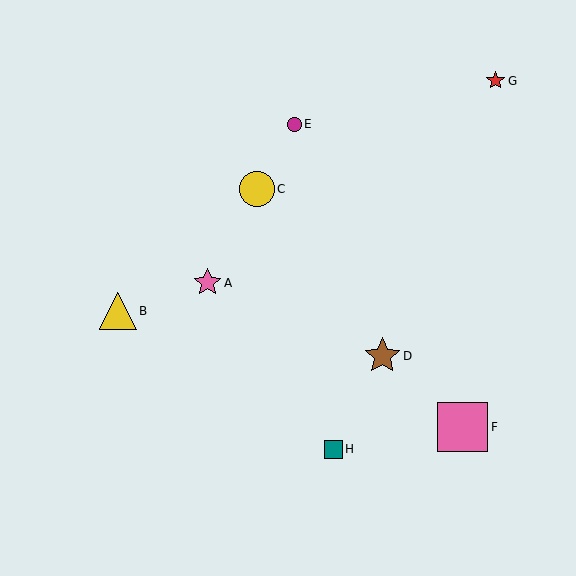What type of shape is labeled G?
Shape G is a red star.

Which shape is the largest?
The pink square (labeled F) is the largest.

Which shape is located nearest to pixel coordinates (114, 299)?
The yellow triangle (labeled B) at (118, 311) is nearest to that location.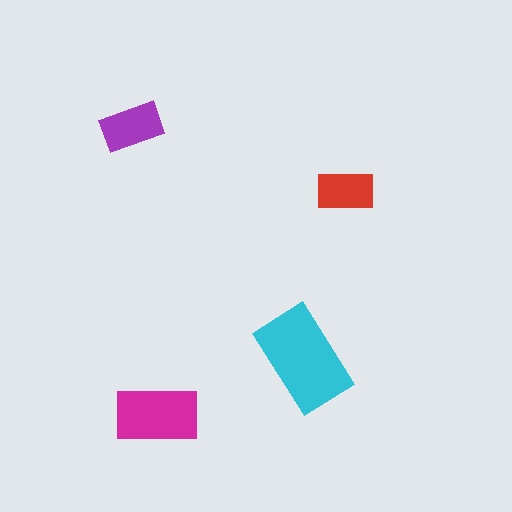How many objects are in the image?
There are 4 objects in the image.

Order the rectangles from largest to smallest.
the cyan one, the magenta one, the purple one, the red one.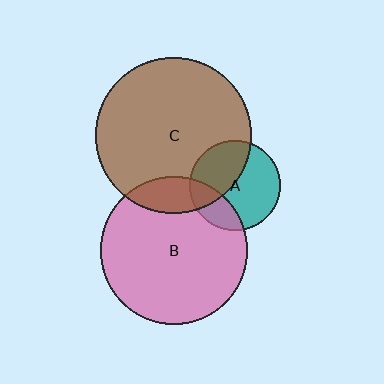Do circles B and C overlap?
Yes.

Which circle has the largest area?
Circle C (brown).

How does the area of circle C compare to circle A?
Approximately 3.0 times.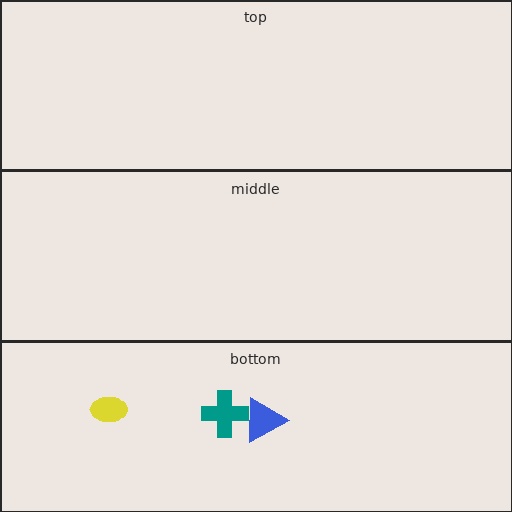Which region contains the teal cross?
The bottom region.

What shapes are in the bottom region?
The teal cross, the blue triangle, the yellow ellipse.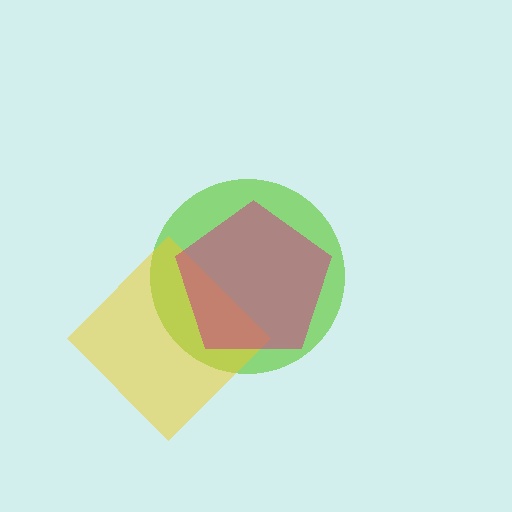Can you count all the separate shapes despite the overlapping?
Yes, there are 3 separate shapes.